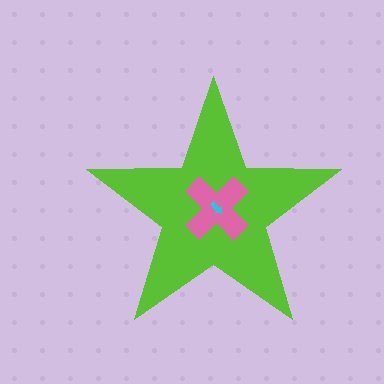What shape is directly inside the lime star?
The pink cross.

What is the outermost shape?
The lime star.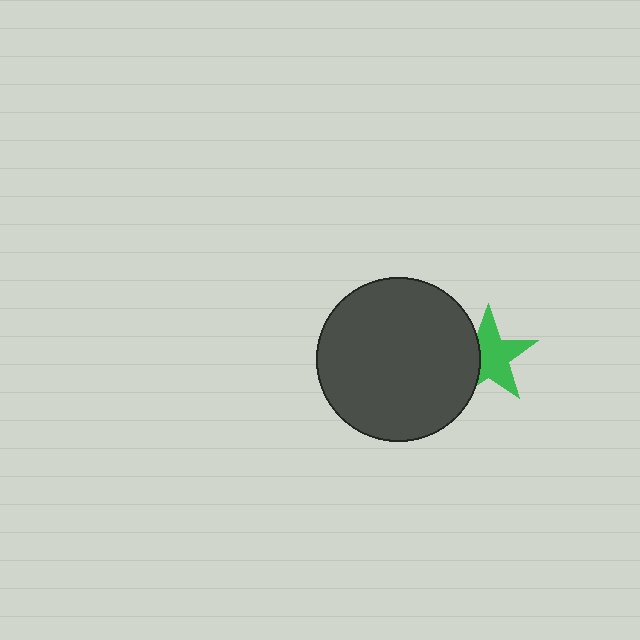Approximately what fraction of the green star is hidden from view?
Roughly 33% of the green star is hidden behind the dark gray circle.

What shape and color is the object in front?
The object in front is a dark gray circle.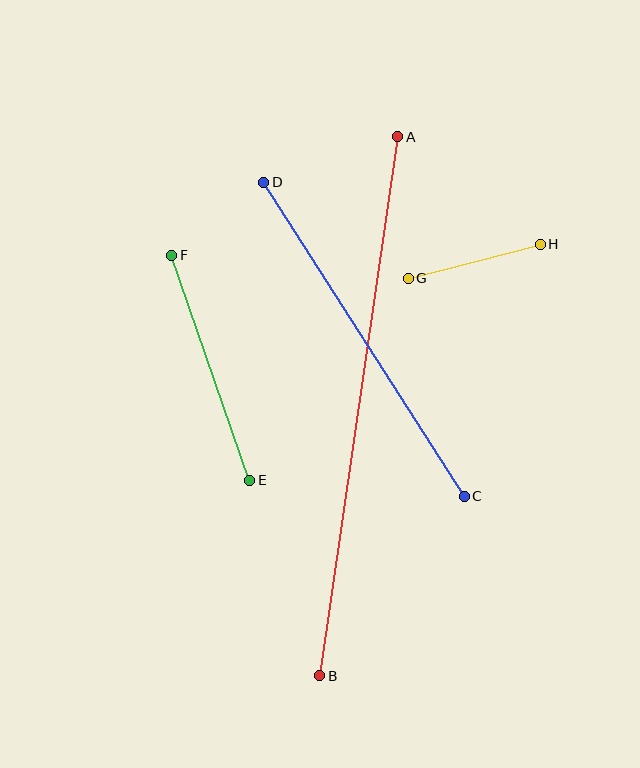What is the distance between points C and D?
The distance is approximately 373 pixels.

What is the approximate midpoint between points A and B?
The midpoint is at approximately (359, 406) pixels.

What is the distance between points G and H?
The distance is approximately 136 pixels.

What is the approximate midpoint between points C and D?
The midpoint is at approximately (364, 339) pixels.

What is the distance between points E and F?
The distance is approximately 238 pixels.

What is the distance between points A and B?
The distance is approximately 545 pixels.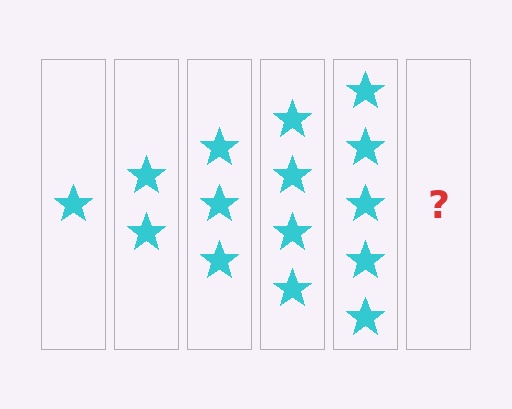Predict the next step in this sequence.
The next step is 6 stars.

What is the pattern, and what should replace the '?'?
The pattern is that each step adds one more star. The '?' should be 6 stars.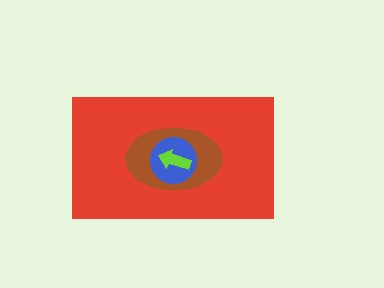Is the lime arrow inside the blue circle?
Yes.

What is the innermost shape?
The lime arrow.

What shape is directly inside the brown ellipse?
The blue circle.